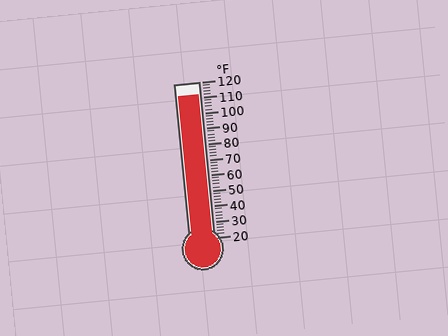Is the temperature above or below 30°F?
The temperature is above 30°F.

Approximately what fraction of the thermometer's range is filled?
The thermometer is filled to approximately 90% of its range.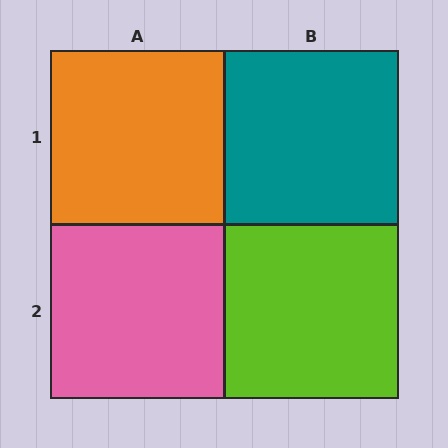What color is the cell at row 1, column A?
Orange.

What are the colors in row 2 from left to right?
Pink, lime.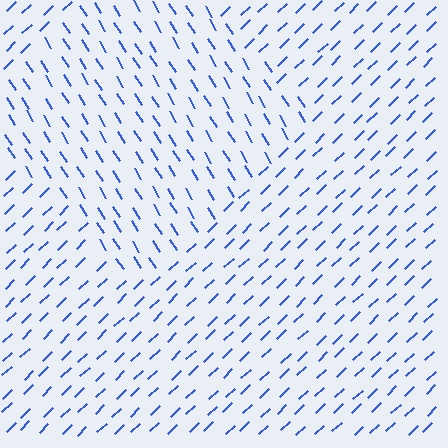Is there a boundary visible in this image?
Yes, there is a texture boundary formed by a change in line orientation.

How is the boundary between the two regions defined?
The boundary is defined purely by a change in line orientation (approximately 78 degrees difference). All lines are the same color and thickness.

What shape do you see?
I see a diamond.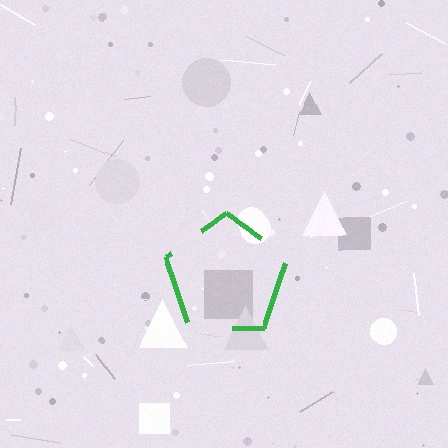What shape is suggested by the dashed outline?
The dashed outline suggests a pentagon.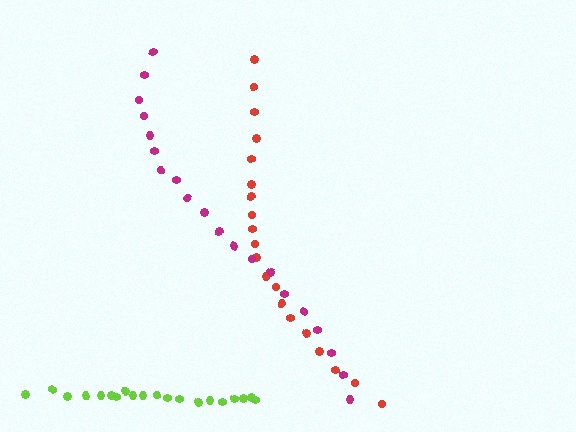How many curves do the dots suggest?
There are 3 distinct paths.